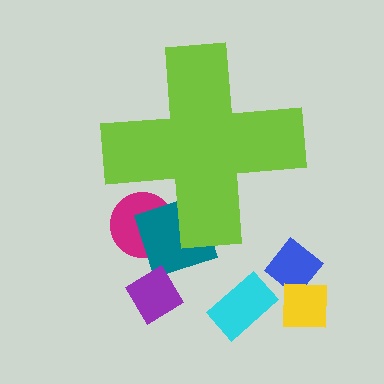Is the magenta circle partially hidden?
Yes, the magenta circle is partially hidden behind the lime cross.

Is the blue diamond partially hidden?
No, the blue diamond is fully visible.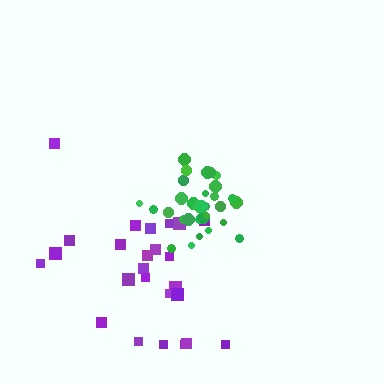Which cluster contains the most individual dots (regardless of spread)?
Green (31).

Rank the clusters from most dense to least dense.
green, purple.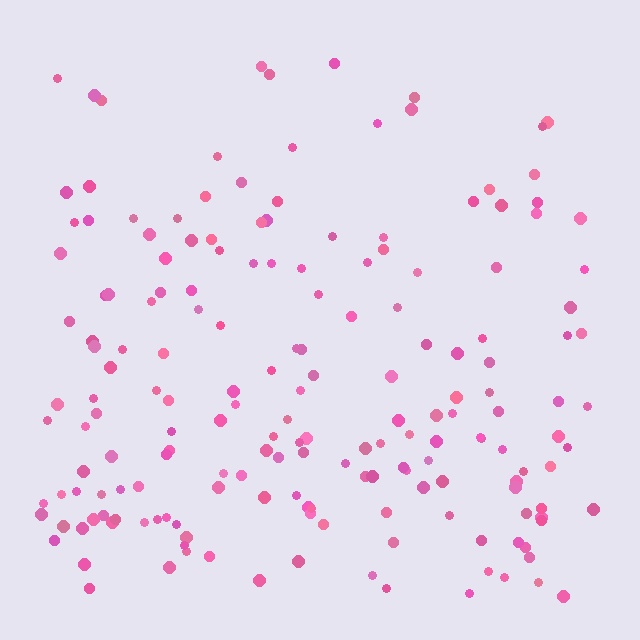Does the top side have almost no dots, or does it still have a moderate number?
Still a moderate number, just noticeably fewer than the bottom.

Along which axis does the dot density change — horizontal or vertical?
Vertical.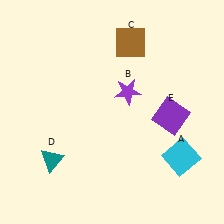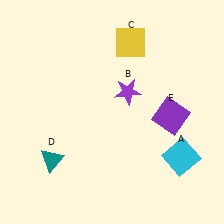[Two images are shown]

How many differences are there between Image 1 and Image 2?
There is 1 difference between the two images.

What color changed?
The square (C) changed from brown in Image 1 to yellow in Image 2.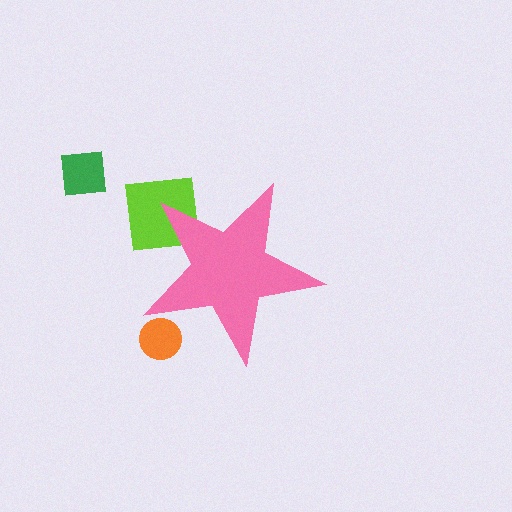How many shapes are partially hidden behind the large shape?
2 shapes are partially hidden.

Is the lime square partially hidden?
Yes, the lime square is partially hidden behind the pink star.